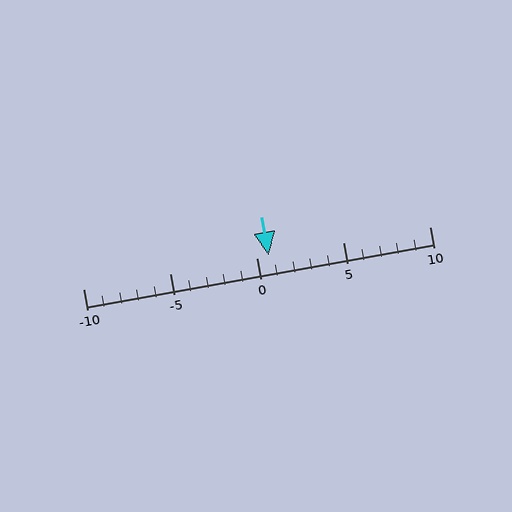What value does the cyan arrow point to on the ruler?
The cyan arrow points to approximately 1.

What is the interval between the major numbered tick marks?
The major tick marks are spaced 5 units apart.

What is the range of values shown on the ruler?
The ruler shows values from -10 to 10.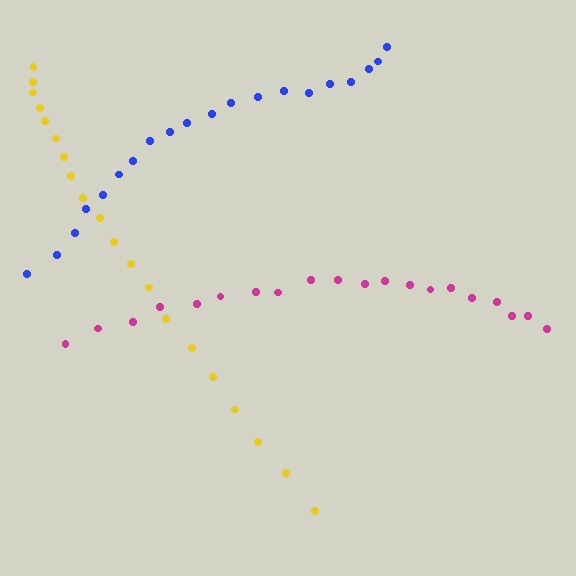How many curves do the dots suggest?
There are 3 distinct paths.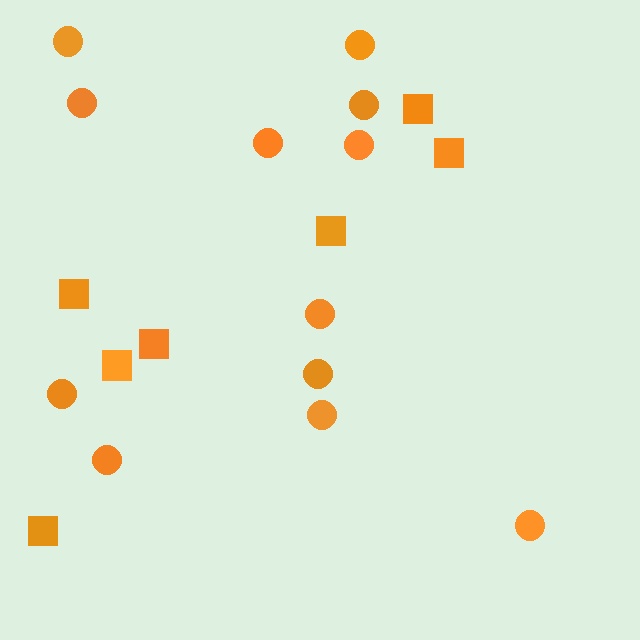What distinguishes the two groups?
There are 2 groups: one group of circles (12) and one group of squares (7).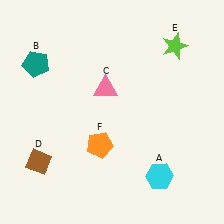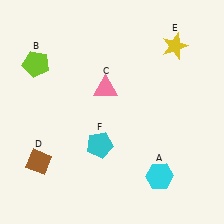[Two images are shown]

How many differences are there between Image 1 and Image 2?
There are 3 differences between the two images.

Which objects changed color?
B changed from teal to lime. E changed from lime to yellow. F changed from orange to cyan.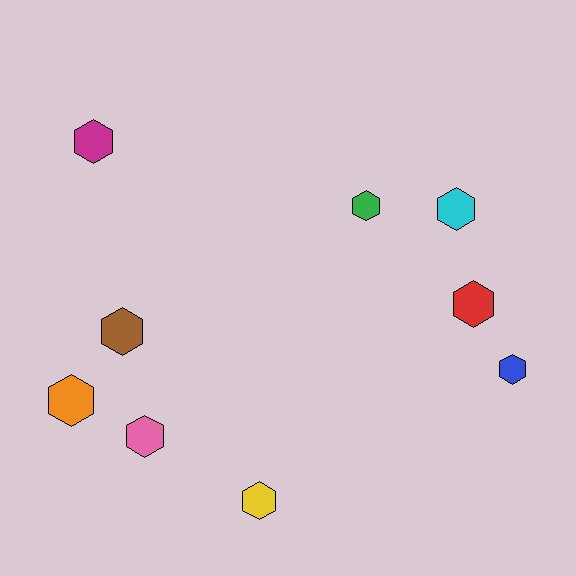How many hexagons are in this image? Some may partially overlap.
There are 9 hexagons.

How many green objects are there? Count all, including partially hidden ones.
There is 1 green object.